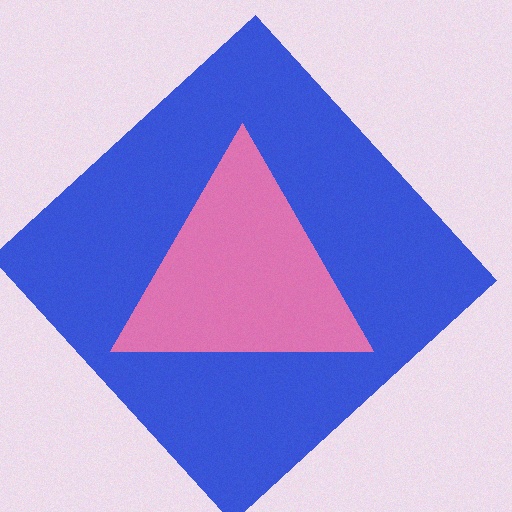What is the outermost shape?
The blue diamond.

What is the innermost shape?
The pink triangle.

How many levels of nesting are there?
2.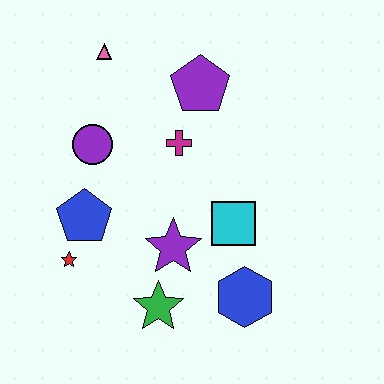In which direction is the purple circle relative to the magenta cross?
The purple circle is to the left of the magenta cross.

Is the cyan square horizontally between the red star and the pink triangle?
No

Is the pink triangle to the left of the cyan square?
Yes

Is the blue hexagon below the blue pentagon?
Yes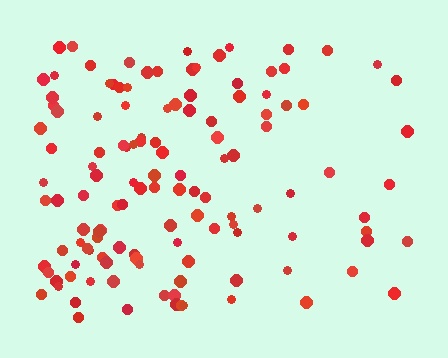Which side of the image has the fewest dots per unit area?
The right.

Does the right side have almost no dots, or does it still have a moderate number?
Still a moderate number, just noticeably fewer than the left.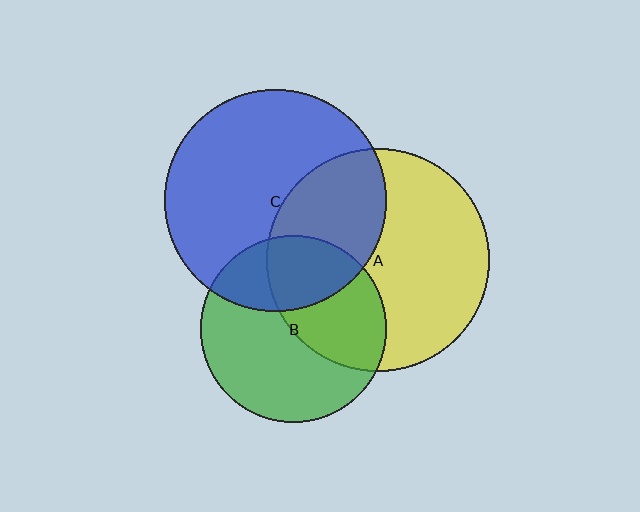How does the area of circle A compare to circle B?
Approximately 1.4 times.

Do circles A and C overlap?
Yes.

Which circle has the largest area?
Circle A (yellow).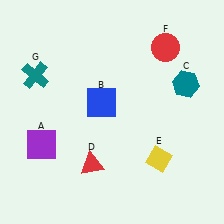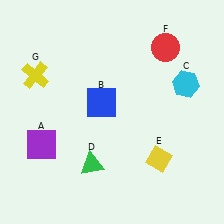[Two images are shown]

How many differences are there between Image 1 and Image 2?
There are 3 differences between the two images.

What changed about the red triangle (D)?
In Image 1, D is red. In Image 2, it changed to green.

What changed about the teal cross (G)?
In Image 1, G is teal. In Image 2, it changed to yellow.